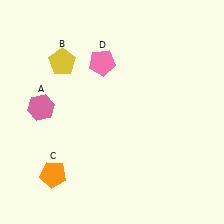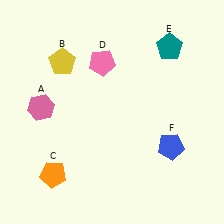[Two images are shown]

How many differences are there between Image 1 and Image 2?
There are 2 differences between the two images.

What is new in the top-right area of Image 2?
A teal pentagon (E) was added in the top-right area of Image 2.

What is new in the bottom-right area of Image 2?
A blue pentagon (F) was added in the bottom-right area of Image 2.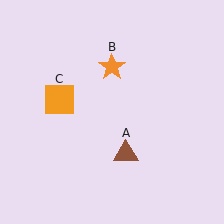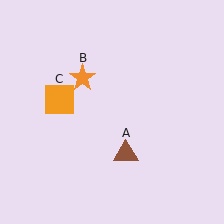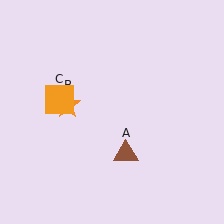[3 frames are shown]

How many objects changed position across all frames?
1 object changed position: orange star (object B).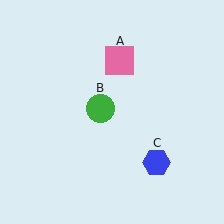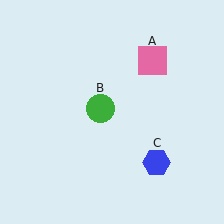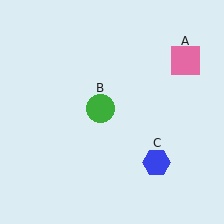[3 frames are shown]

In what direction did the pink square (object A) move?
The pink square (object A) moved right.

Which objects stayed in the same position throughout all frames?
Green circle (object B) and blue hexagon (object C) remained stationary.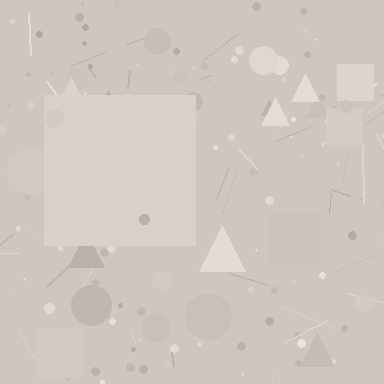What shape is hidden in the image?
A square is hidden in the image.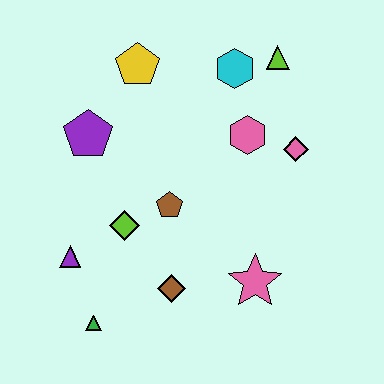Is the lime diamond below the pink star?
No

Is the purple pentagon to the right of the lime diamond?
No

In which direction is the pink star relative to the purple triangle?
The pink star is to the right of the purple triangle.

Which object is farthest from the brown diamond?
The lime triangle is farthest from the brown diamond.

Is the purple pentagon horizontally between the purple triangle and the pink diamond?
Yes